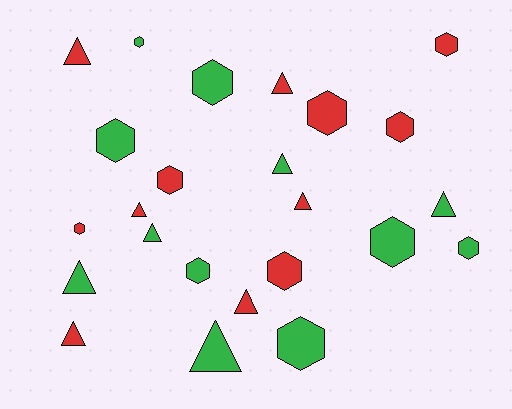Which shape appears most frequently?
Hexagon, with 13 objects.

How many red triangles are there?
There are 6 red triangles.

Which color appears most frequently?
Red, with 12 objects.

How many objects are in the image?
There are 24 objects.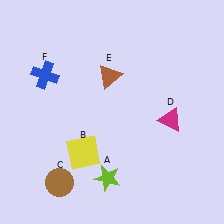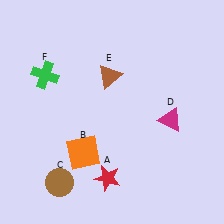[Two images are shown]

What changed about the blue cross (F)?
In Image 1, F is blue. In Image 2, it changed to green.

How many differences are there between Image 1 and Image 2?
There are 3 differences between the two images.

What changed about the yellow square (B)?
In Image 1, B is yellow. In Image 2, it changed to orange.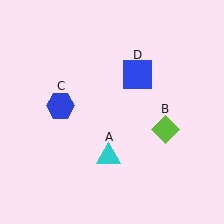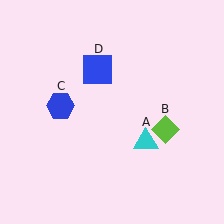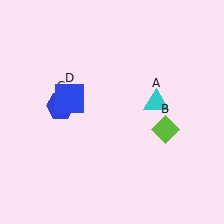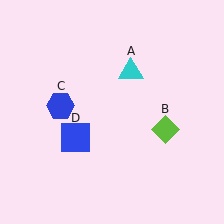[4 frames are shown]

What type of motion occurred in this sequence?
The cyan triangle (object A), blue square (object D) rotated counterclockwise around the center of the scene.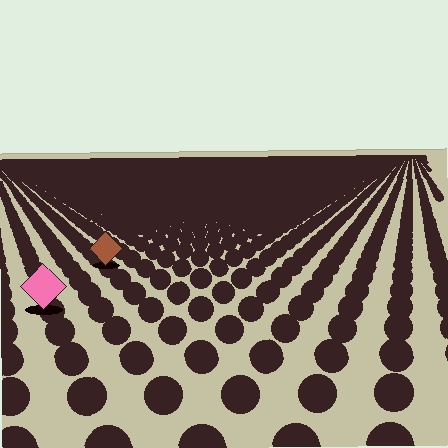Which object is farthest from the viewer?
The brown diamond is farthest from the viewer. It appears smaller and the ground texture around it is denser.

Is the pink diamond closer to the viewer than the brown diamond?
Yes. The pink diamond is closer — you can tell from the texture gradient: the ground texture is coarser near it.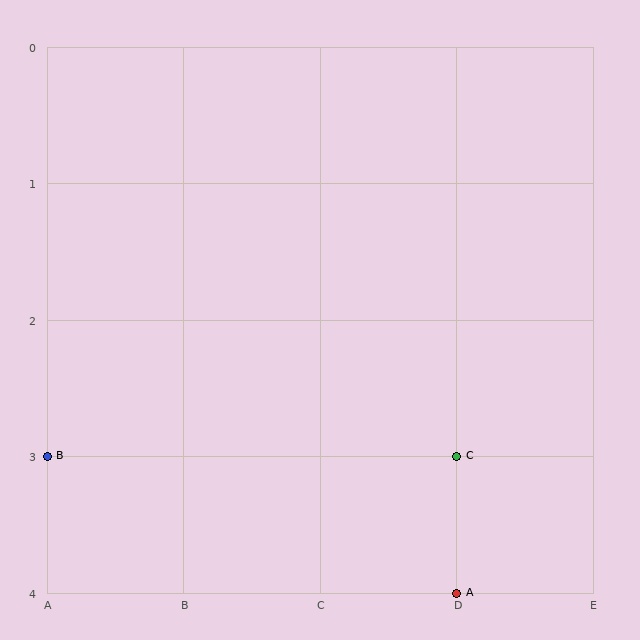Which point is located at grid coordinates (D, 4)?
Point A is at (D, 4).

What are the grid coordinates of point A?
Point A is at grid coordinates (D, 4).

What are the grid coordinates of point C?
Point C is at grid coordinates (D, 3).